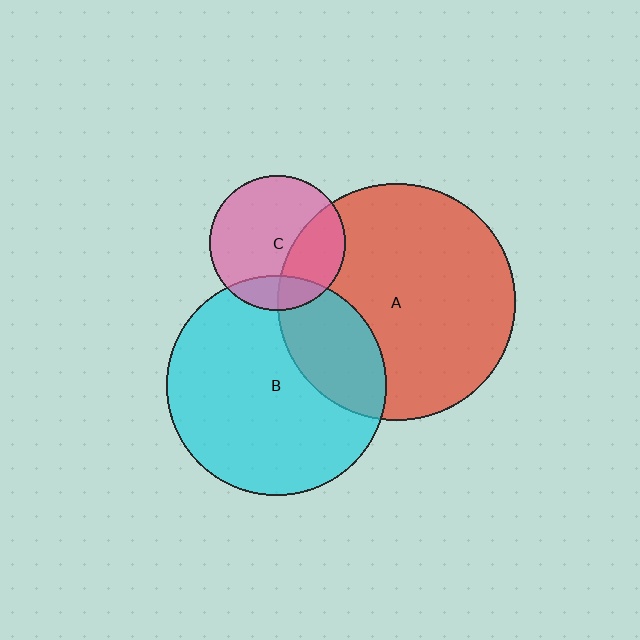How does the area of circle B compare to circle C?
Approximately 2.6 times.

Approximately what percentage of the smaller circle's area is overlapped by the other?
Approximately 20%.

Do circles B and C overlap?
Yes.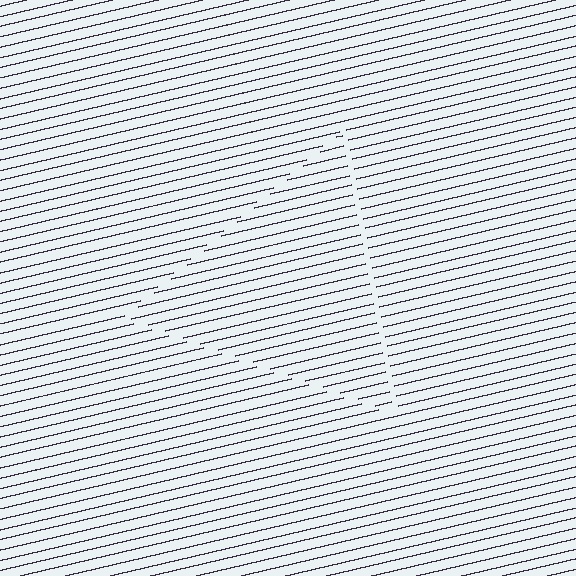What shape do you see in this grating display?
An illusory triangle. The interior of the shape contains the same grating, shifted by half a period — the contour is defined by the phase discontinuity where line-ends from the inner and outer gratings abut.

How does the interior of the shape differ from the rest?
The interior of the shape contains the same grating, shifted by half a period — the contour is defined by the phase discontinuity where line-ends from the inner and outer gratings abut.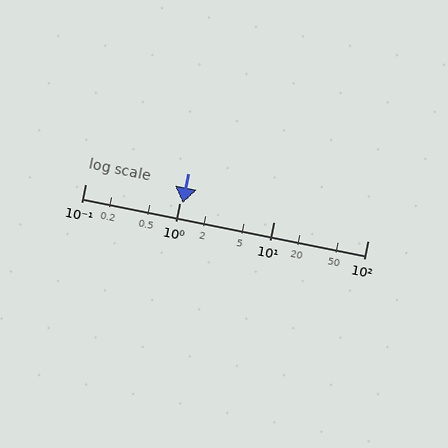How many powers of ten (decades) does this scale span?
The scale spans 3 decades, from 0.1 to 100.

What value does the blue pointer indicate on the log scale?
The pointer indicates approximately 1.1.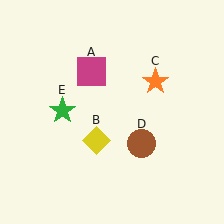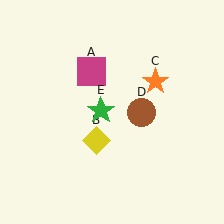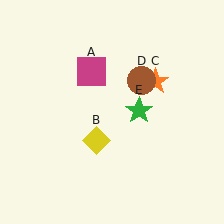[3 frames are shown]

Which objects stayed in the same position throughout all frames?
Magenta square (object A) and yellow diamond (object B) and orange star (object C) remained stationary.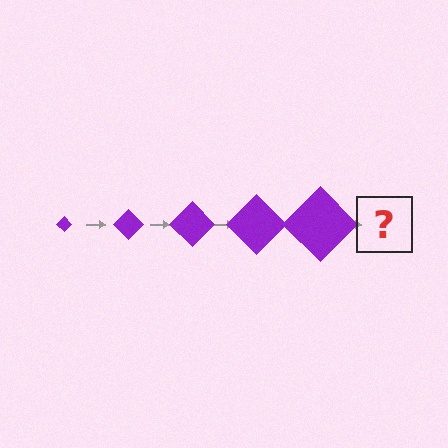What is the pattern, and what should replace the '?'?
The pattern is that the diamond gets progressively larger each step. The '?' should be a purple diamond, larger than the previous one.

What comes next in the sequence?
The next element should be a purple diamond, larger than the previous one.